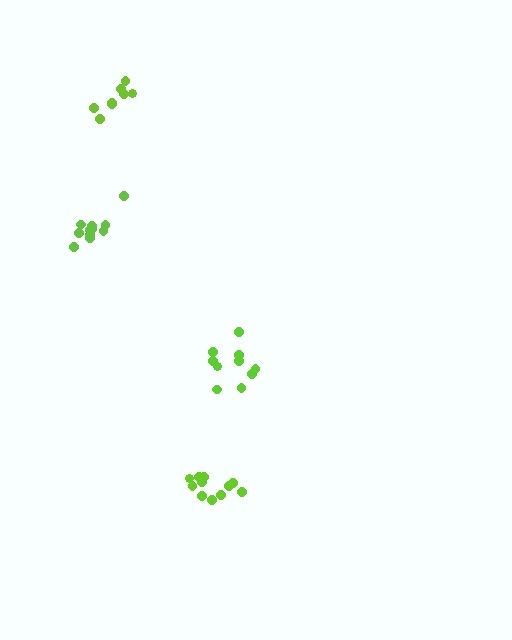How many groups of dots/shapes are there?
There are 4 groups.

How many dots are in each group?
Group 1: 10 dots, Group 2: 8 dots, Group 3: 11 dots, Group 4: 11 dots (40 total).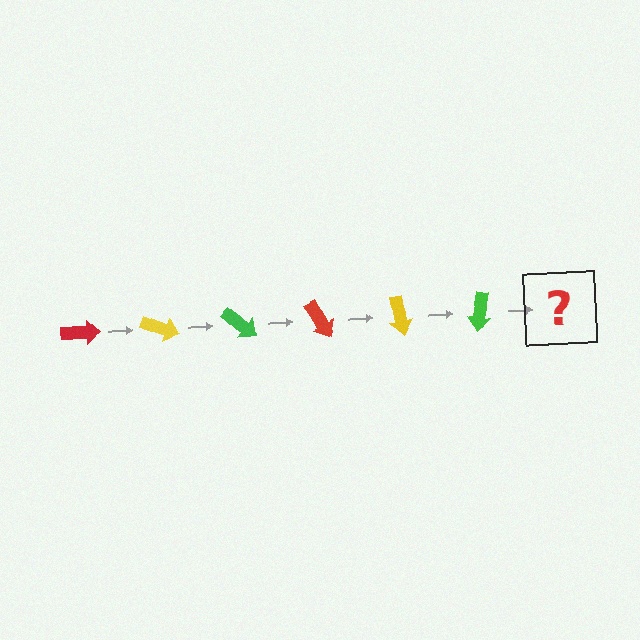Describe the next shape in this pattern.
It should be a red arrow, rotated 120 degrees from the start.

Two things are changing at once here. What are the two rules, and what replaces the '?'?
The two rules are that it rotates 20 degrees each step and the color cycles through red, yellow, and green. The '?' should be a red arrow, rotated 120 degrees from the start.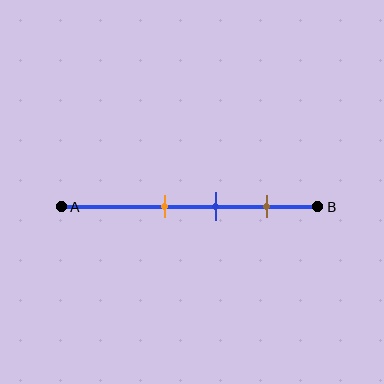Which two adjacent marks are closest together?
The orange and blue marks are the closest adjacent pair.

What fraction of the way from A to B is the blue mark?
The blue mark is approximately 60% (0.6) of the way from A to B.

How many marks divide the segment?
There are 3 marks dividing the segment.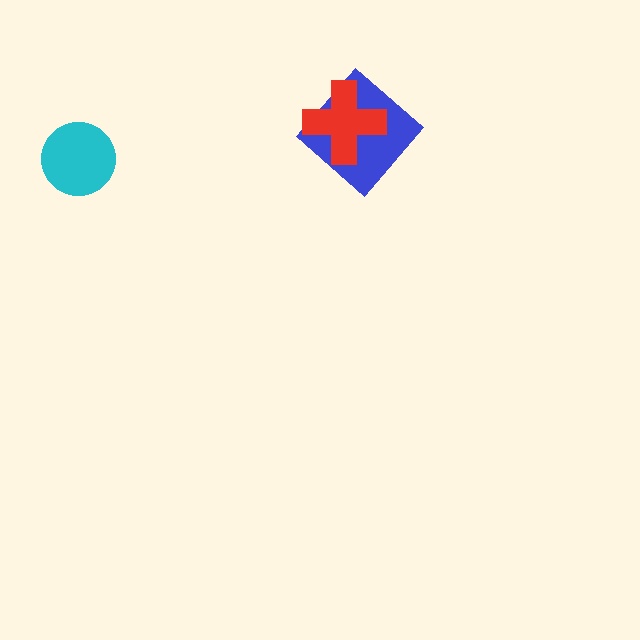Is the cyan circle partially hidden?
No, no other shape covers it.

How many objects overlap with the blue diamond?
1 object overlaps with the blue diamond.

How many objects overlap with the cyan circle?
0 objects overlap with the cyan circle.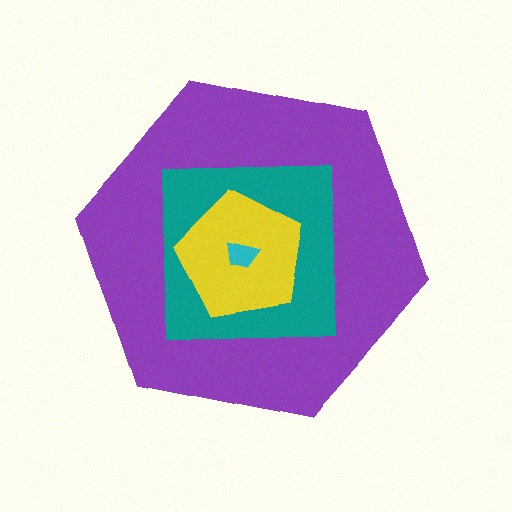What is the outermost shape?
The purple hexagon.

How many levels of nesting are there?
4.